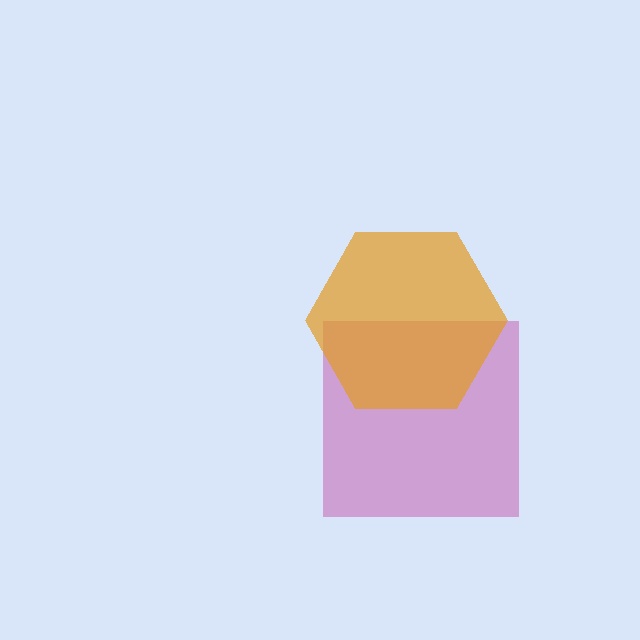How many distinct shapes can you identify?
There are 2 distinct shapes: a magenta square, an orange hexagon.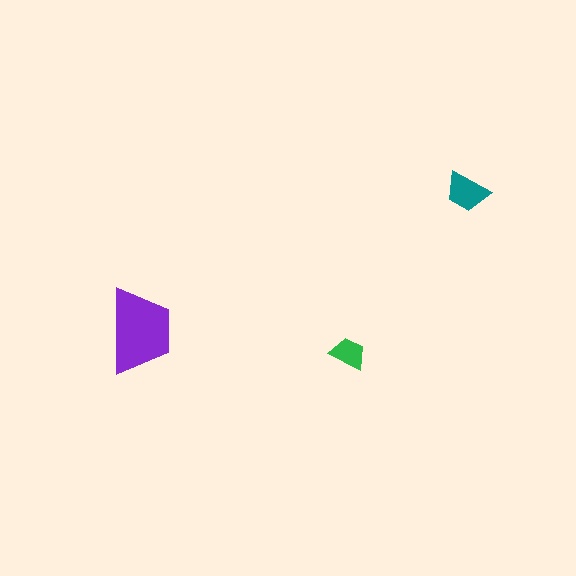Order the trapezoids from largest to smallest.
the purple one, the teal one, the green one.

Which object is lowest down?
The green trapezoid is bottommost.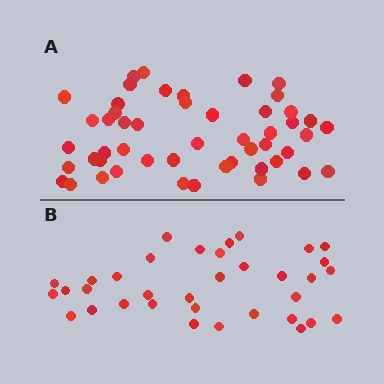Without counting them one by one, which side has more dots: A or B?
Region A (the top region) has more dots.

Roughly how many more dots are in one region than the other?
Region A has approximately 15 more dots than region B.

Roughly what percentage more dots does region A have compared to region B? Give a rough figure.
About 45% more.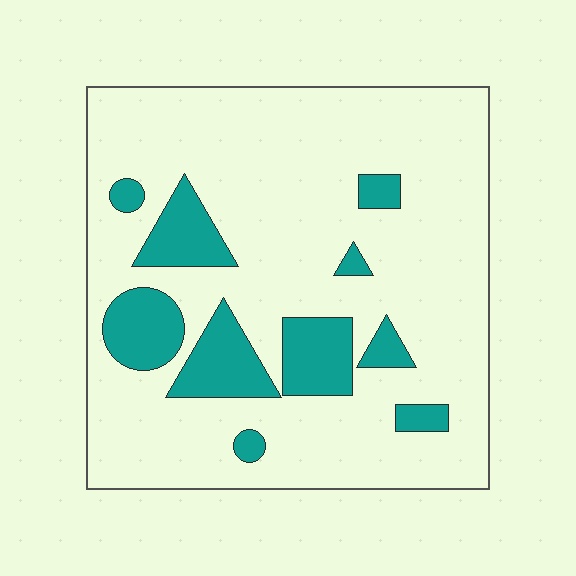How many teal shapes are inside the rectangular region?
10.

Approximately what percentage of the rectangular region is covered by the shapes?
Approximately 20%.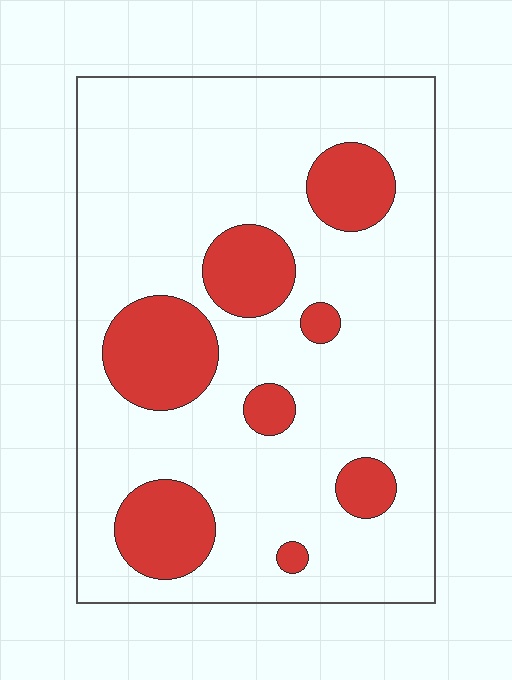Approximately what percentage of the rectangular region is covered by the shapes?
Approximately 20%.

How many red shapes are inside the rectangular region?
8.